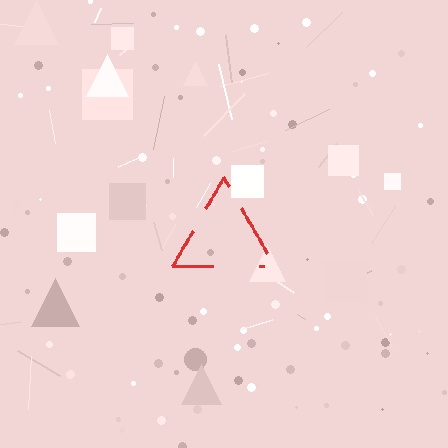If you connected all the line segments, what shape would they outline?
They would outline a triangle.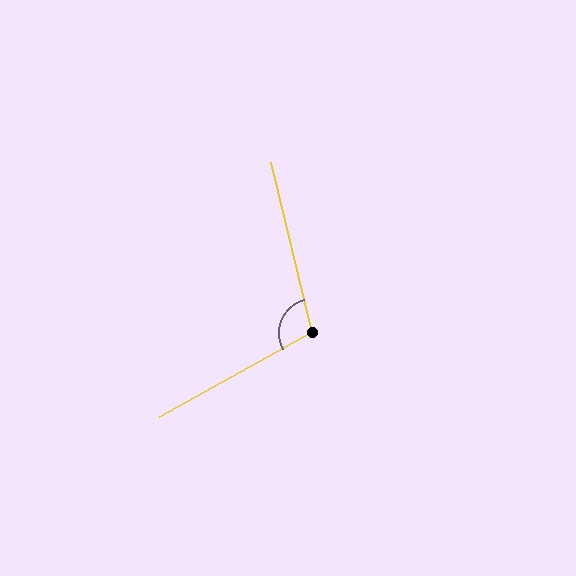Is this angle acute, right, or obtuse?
It is obtuse.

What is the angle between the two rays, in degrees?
Approximately 105 degrees.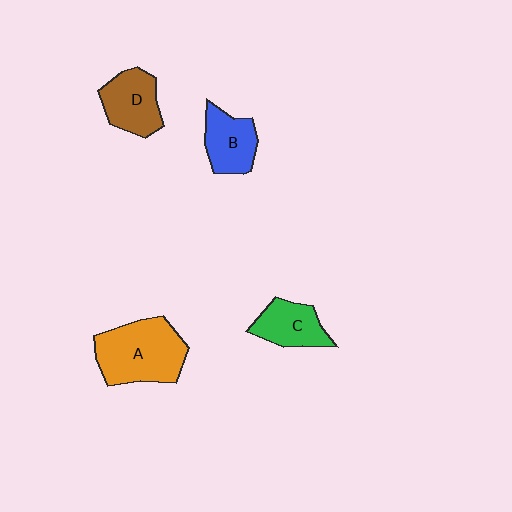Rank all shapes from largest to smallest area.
From largest to smallest: A (orange), D (brown), B (blue), C (green).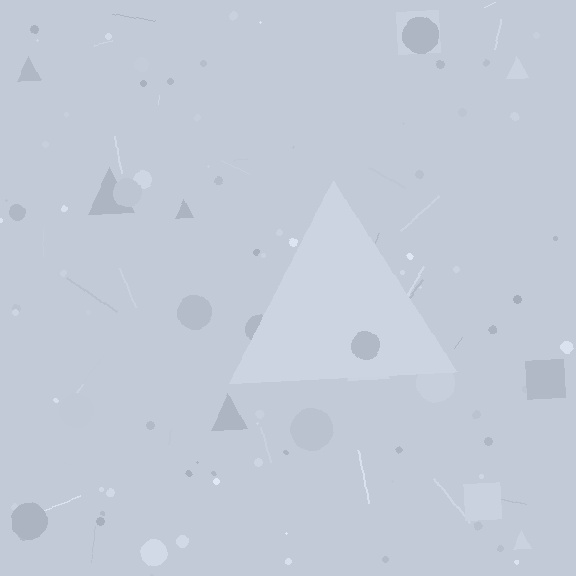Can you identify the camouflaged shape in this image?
The camouflaged shape is a triangle.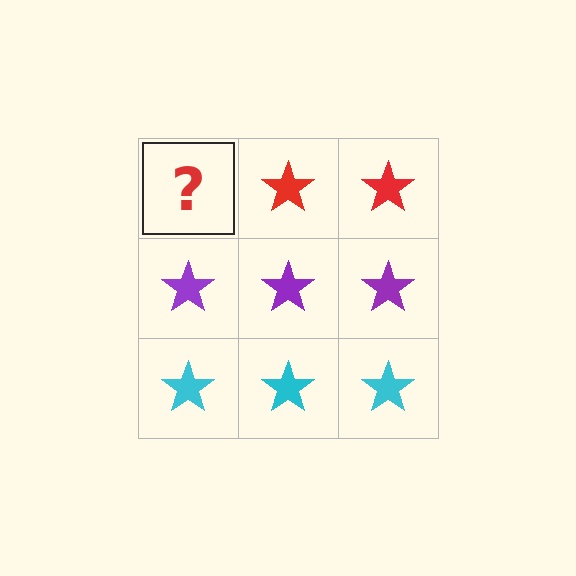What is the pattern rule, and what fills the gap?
The rule is that each row has a consistent color. The gap should be filled with a red star.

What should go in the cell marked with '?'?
The missing cell should contain a red star.